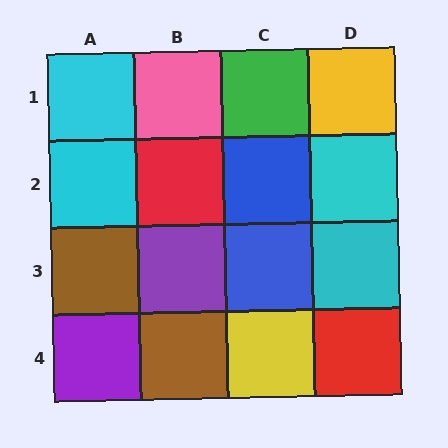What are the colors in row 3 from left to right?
Brown, purple, blue, cyan.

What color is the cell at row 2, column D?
Cyan.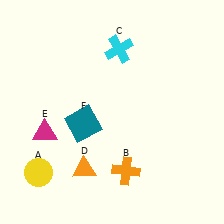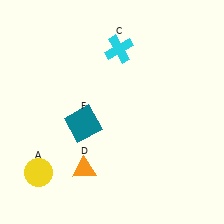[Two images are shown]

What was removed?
The orange cross (B), the magenta triangle (E) were removed in Image 2.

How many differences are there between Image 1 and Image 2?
There are 2 differences between the two images.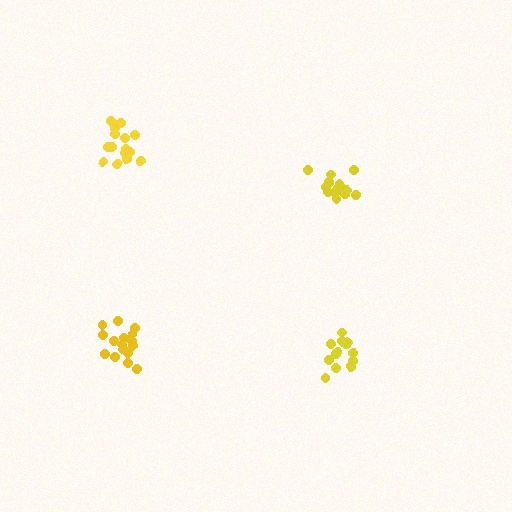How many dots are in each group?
Group 1: 14 dots, Group 2: 16 dots, Group 3: 17 dots, Group 4: 17 dots (64 total).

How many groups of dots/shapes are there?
There are 4 groups.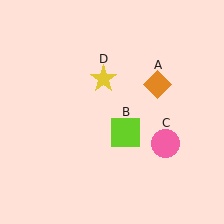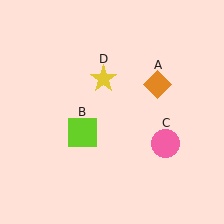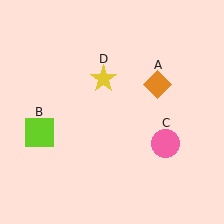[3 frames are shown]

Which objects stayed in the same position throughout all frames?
Orange diamond (object A) and pink circle (object C) and yellow star (object D) remained stationary.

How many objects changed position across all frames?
1 object changed position: lime square (object B).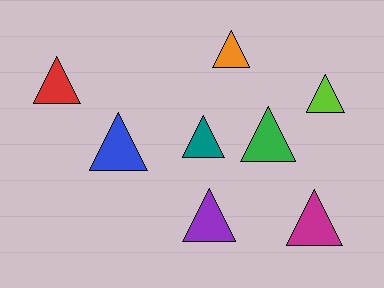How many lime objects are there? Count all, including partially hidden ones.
There is 1 lime object.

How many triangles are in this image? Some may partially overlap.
There are 8 triangles.